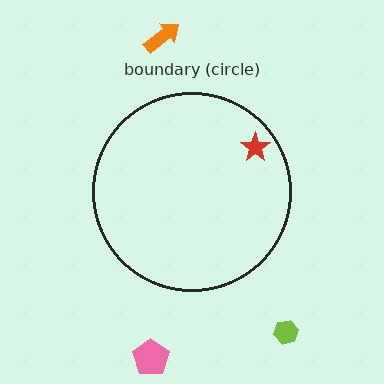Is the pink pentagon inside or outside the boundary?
Outside.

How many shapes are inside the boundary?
1 inside, 3 outside.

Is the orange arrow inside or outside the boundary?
Outside.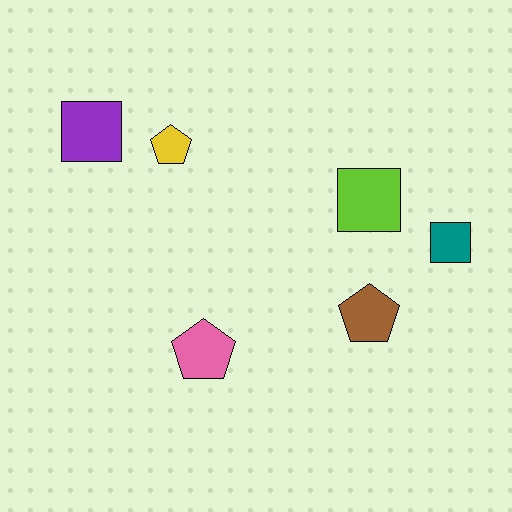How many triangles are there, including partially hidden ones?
There are no triangles.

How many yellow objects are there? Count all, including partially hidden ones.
There is 1 yellow object.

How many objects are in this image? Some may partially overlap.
There are 6 objects.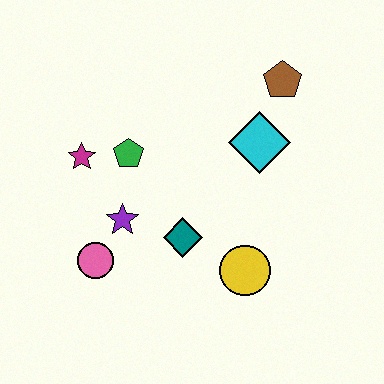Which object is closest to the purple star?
The pink circle is closest to the purple star.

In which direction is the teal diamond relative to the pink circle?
The teal diamond is to the right of the pink circle.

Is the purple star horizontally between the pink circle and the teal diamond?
Yes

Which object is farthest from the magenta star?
The brown pentagon is farthest from the magenta star.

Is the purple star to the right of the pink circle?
Yes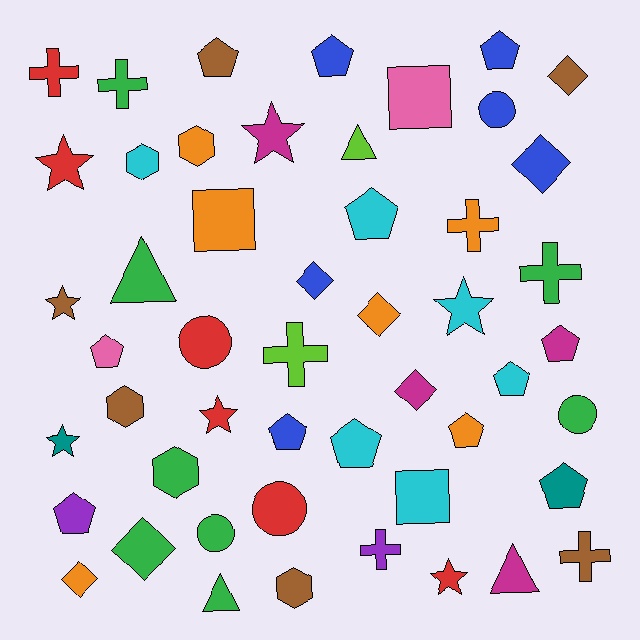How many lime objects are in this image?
There are 2 lime objects.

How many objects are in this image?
There are 50 objects.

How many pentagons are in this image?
There are 12 pentagons.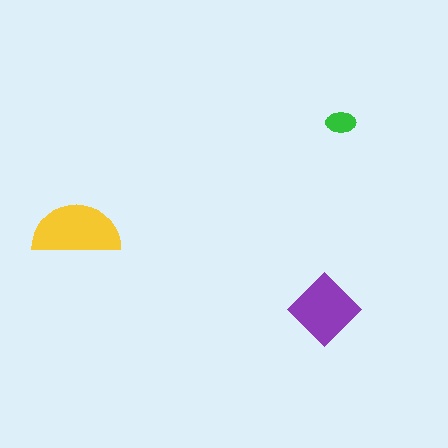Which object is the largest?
The yellow semicircle.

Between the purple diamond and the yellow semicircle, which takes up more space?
The yellow semicircle.